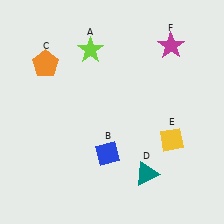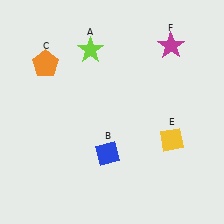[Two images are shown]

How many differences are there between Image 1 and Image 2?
There is 1 difference between the two images.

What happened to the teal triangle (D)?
The teal triangle (D) was removed in Image 2. It was in the bottom-right area of Image 1.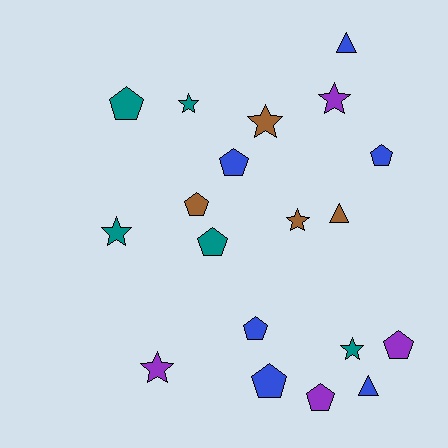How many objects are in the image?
There are 19 objects.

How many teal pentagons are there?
There are 2 teal pentagons.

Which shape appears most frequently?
Pentagon, with 9 objects.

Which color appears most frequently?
Blue, with 6 objects.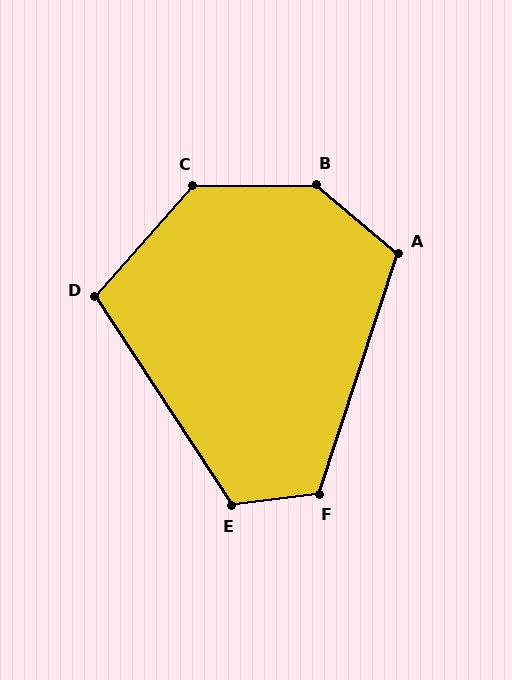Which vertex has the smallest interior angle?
D, at approximately 105 degrees.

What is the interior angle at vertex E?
Approximately 116 degrees (obtuse).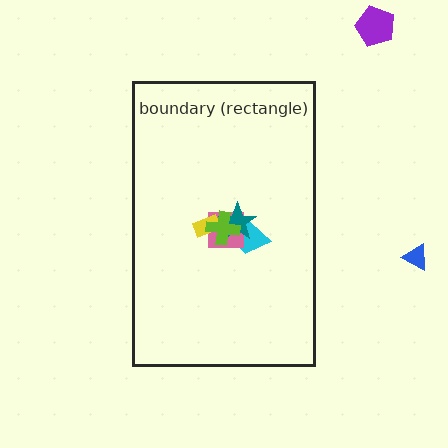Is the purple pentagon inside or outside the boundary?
Outside.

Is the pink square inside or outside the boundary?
Inside.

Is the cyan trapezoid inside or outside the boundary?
Inside.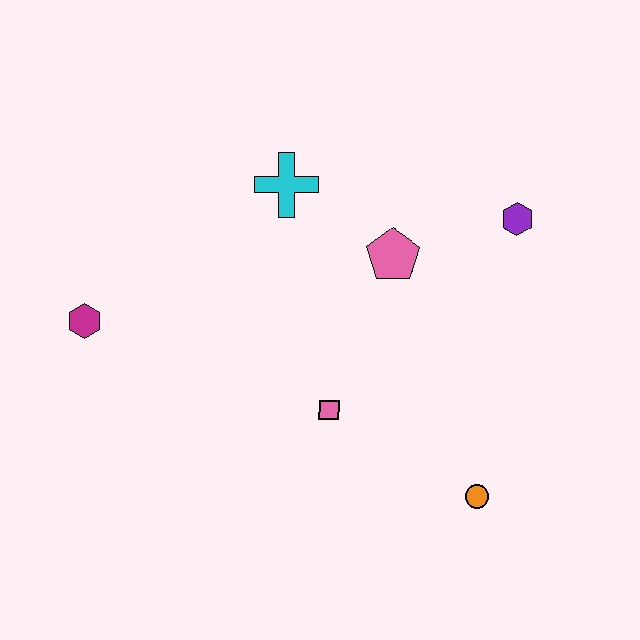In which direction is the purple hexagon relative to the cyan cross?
The purple hexagon is to the right of the cyan cross.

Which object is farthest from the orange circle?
The magenta hexagon is farthest from the orange circle.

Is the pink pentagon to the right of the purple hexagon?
No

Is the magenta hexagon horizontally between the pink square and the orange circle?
No